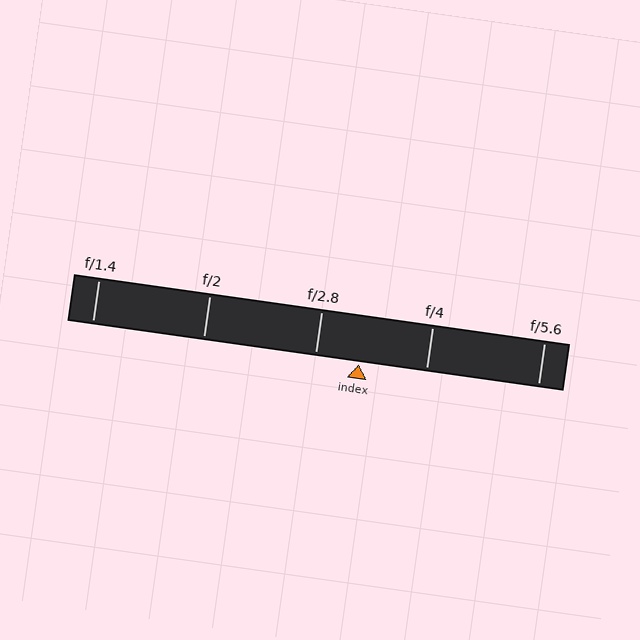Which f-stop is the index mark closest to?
The index mark is closest to f/2.8.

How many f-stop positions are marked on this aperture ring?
There are 5 f-stop positions marked.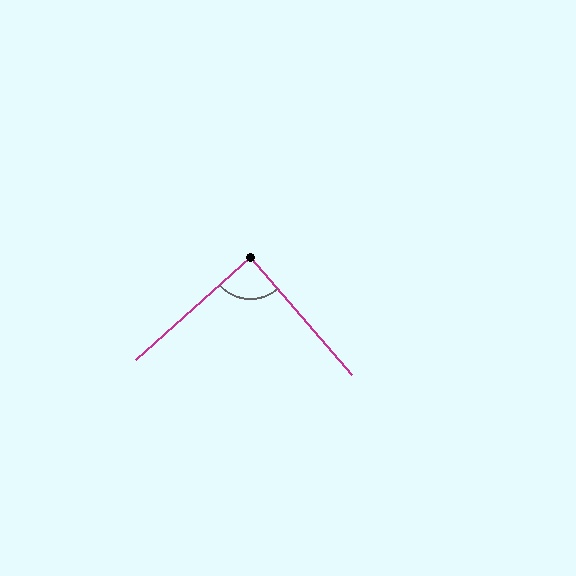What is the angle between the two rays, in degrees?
Approximately 89 degrees.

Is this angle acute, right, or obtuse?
It is approximately a right angle.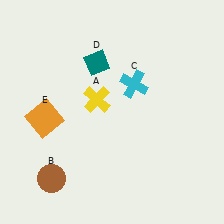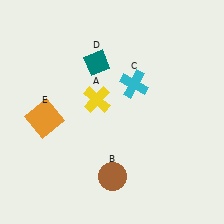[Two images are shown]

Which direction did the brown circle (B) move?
The brown circle (B) moved right.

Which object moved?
The brown circle (B) moved right.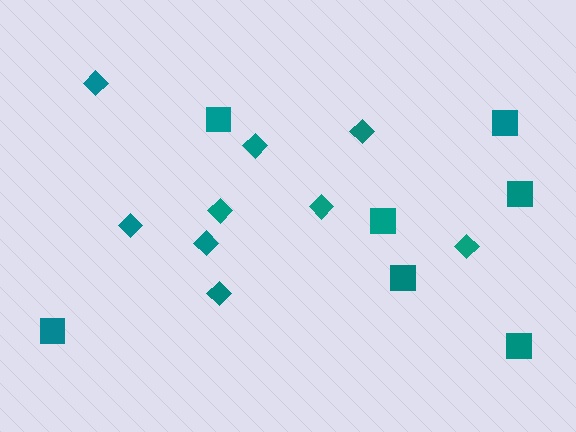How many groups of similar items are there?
There are 2 groups: one group of squares (7) and one group of diamonds (9).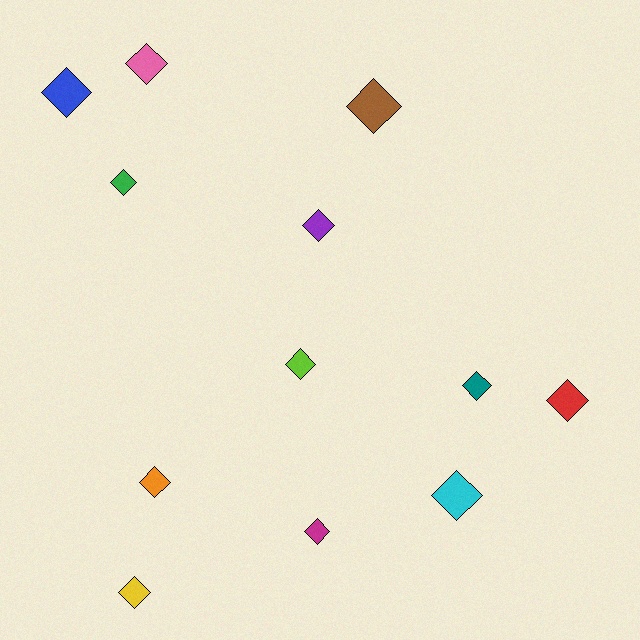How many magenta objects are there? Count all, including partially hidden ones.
There is 1 magenta object.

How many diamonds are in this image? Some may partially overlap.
There are 12 diamonds.